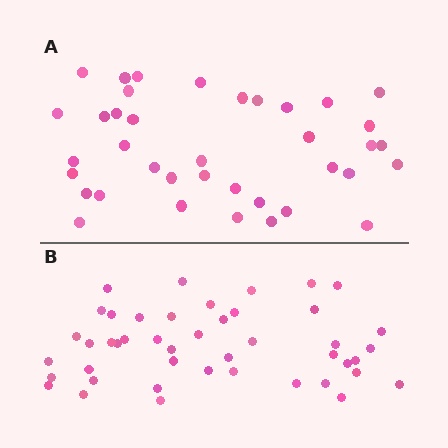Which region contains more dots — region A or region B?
Region B (the bottom region) has more dots.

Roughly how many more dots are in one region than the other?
Region B has roughly 8 or so more dots than region A.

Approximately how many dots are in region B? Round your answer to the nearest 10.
About 40 dots. (The exact count is 45, which rounds to 40.)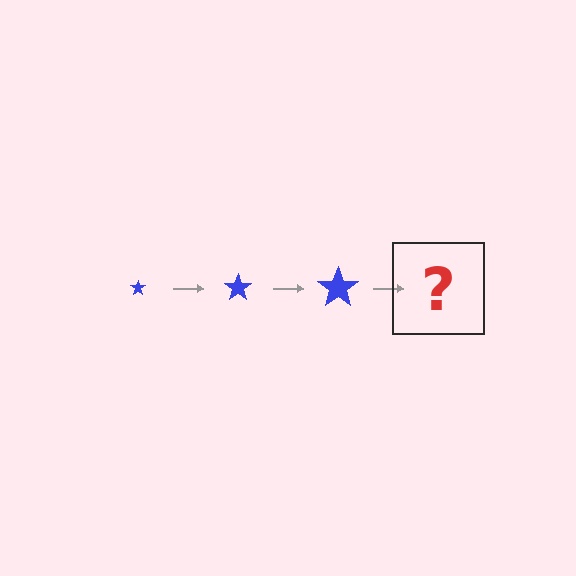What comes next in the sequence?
The next element should be a blue star, larger than the previous one.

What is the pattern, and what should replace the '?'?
The pattern is that the star gets progressively larger each step. The '?' should be a blue star, larger than the previous one.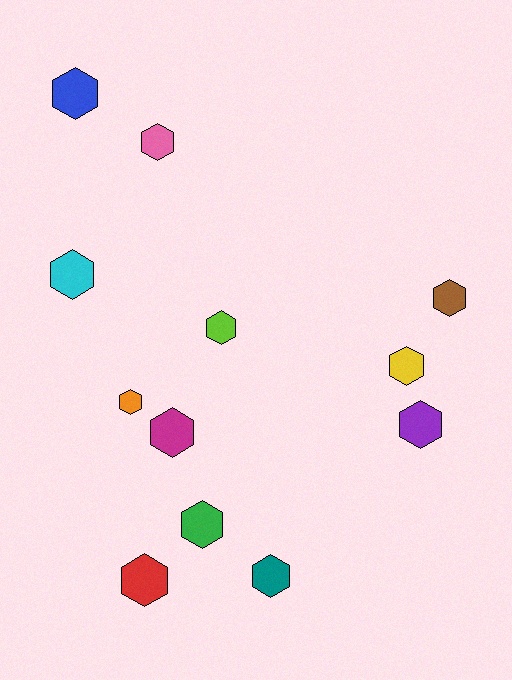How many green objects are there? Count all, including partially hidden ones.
There is 1 green object.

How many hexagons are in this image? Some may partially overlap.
There are 12 hexagons.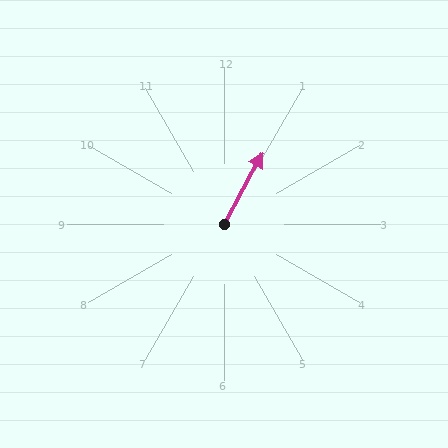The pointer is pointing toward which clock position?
Roughly 1 o'clock.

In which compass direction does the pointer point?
Northeast.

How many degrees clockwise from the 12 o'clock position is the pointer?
Approximately 28 degrees.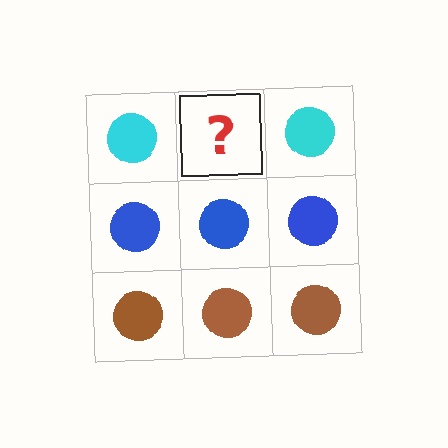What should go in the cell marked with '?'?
The missing cell should contain a cyan circle.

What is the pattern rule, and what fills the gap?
The rule is that each row has a consistent color. The gap should be filled with a cyan circle.